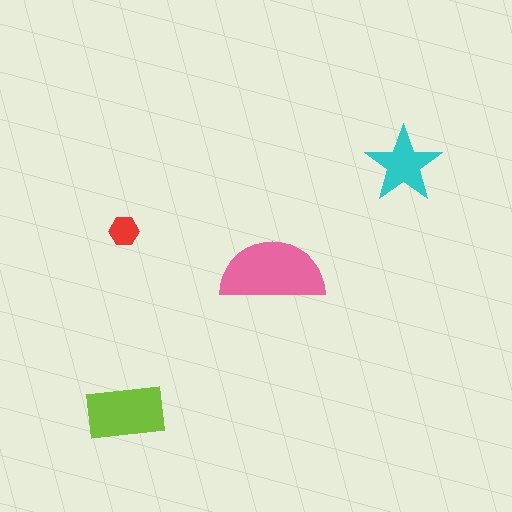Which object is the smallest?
The red hexagon.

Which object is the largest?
The pink semicircle.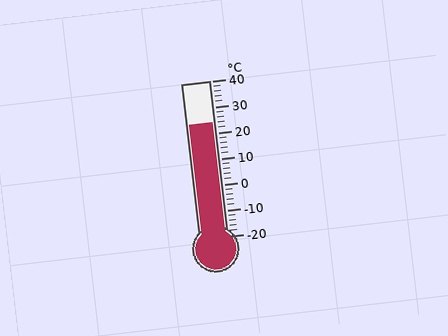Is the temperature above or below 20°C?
The temperature is above 20°C.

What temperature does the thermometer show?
The thermometer shows approximately 24°C.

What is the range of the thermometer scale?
The thermometer scale ranges from -20°C to 40°C.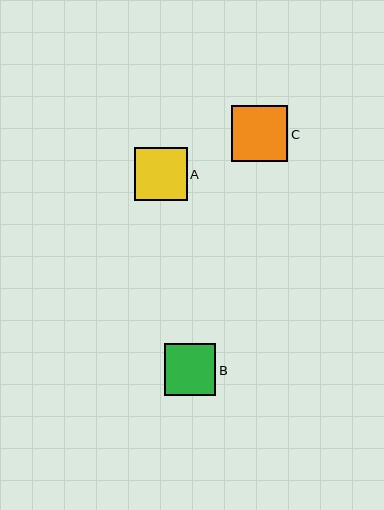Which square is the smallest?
Square B is the smallest with a size of approximately 52 pixels.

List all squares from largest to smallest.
From largest to smallest: C, A, B.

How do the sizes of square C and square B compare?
Square C and square B are approximately the same size.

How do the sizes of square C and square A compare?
Square C and square A are approximately the same size.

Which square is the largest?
Square C is the largest with a size of approximately 57 pixels.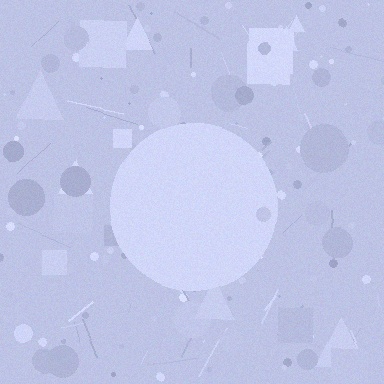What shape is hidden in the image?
A circle is hidden in the image.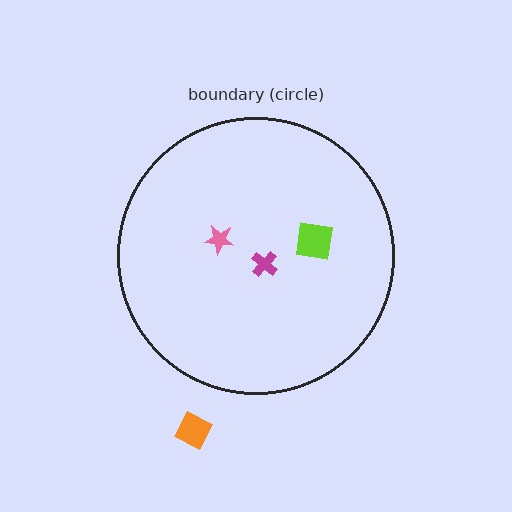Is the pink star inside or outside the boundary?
Inside.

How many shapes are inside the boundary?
3 inside, 1 outside.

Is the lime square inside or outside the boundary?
Inside.